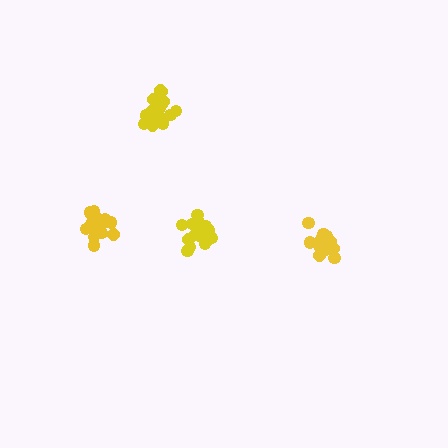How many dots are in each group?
Group 1: 17 dots, Group 2: 16 dots, Group 3: 17 dots, Group 4: 19 dots (69 total).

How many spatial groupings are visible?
There are 4 spatial groupings.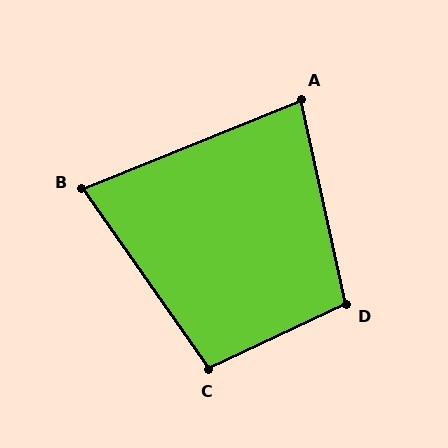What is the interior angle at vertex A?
Approximately 80 degrees (acute).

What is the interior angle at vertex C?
Approximately 100 degrees (obtuse).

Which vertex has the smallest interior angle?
B, at approximately 77 degrees.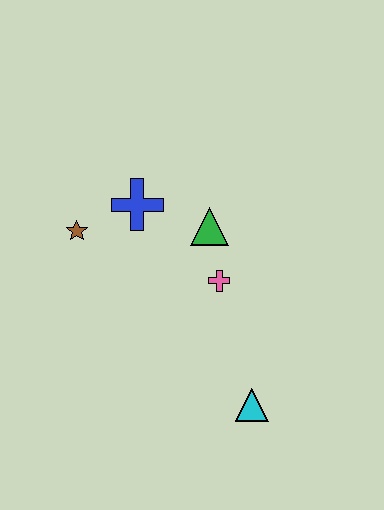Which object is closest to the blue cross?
The brown star is closest to the blue cross.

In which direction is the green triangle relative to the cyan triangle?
The green triangle is above the cyan triangle.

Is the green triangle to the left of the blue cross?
No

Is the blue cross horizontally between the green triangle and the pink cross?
No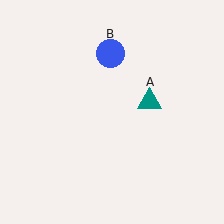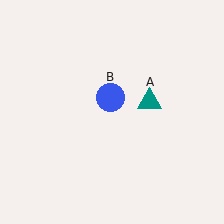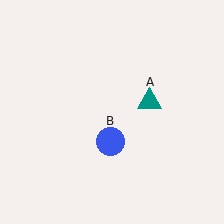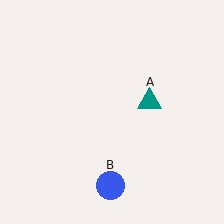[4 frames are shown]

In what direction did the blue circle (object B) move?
The blue circle (object B) moved down.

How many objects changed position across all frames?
1 object changed position: blue circle (object B).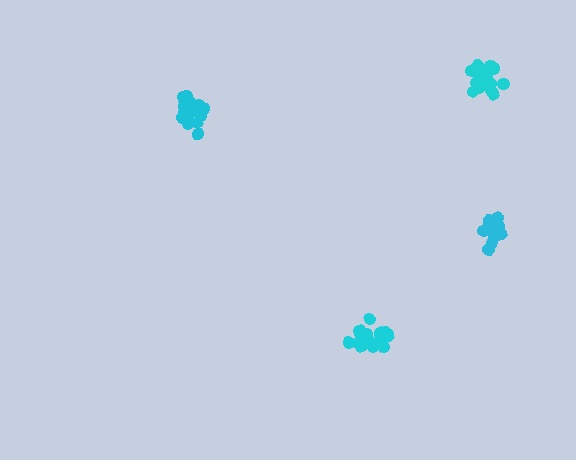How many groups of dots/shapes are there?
There are 4 groups.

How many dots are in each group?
Group 1: 16 dots, Group 2: 15 dots, Group 3: 18 dots, Group 4: 16 dots (65 total).